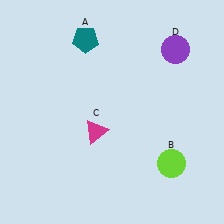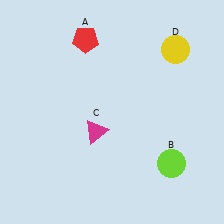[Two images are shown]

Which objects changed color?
A changed from teal to red. D changed from purple to yellow.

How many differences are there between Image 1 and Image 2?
There are 2 differences between the two images.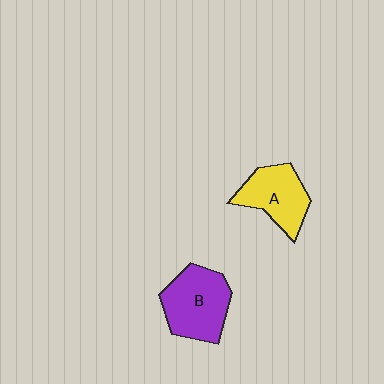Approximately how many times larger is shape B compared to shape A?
Approximately 1.2 times.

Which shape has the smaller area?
Shape A (yellow).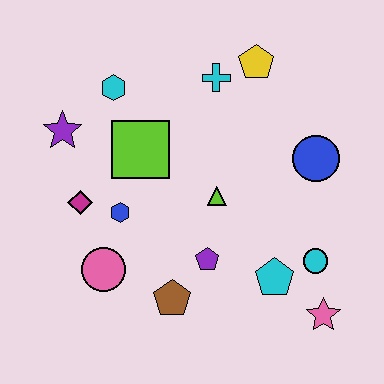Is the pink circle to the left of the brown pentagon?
Yes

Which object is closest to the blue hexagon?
The magenta diamond is closest to the blue hexagon.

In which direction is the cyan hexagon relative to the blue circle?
The cyan hexagon is to the left of the blue circle.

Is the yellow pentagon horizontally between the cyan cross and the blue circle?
Yes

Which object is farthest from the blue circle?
The purple star is farthest from the blue circle.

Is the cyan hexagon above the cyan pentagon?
Yes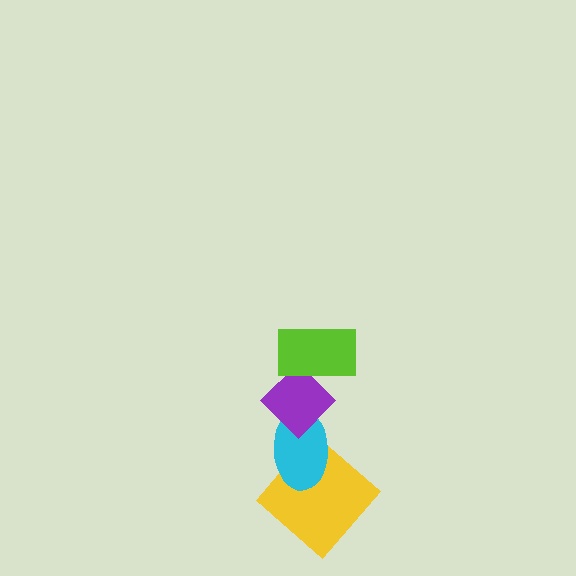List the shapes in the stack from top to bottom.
From top to bottom: the lime rectangle, the purple diamond, the cyan ellipse, the yellow diamond.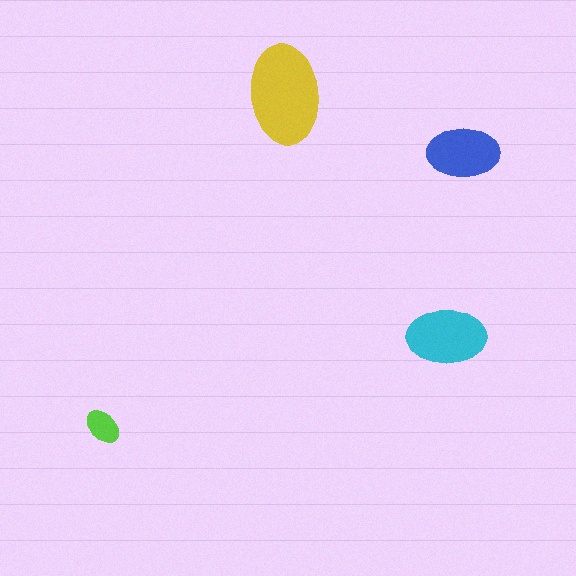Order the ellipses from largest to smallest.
the yellow one, the cyan one, the blue one, the lime one.